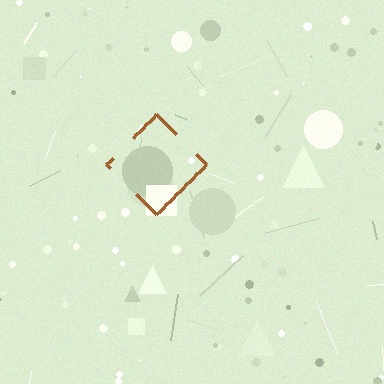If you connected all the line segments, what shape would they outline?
They would outline a diamond.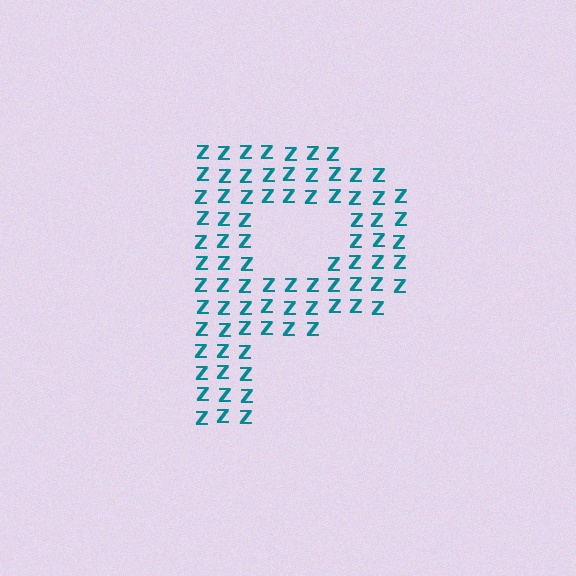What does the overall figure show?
The overall figure shows the letter P.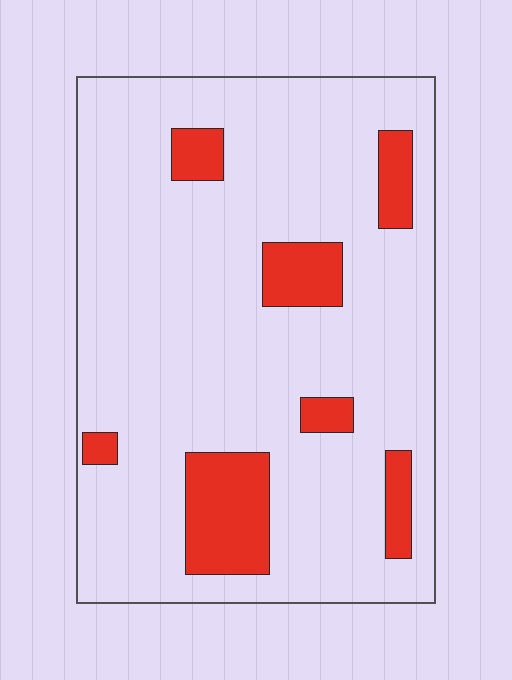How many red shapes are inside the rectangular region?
7.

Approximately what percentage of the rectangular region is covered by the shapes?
Approximately 15%.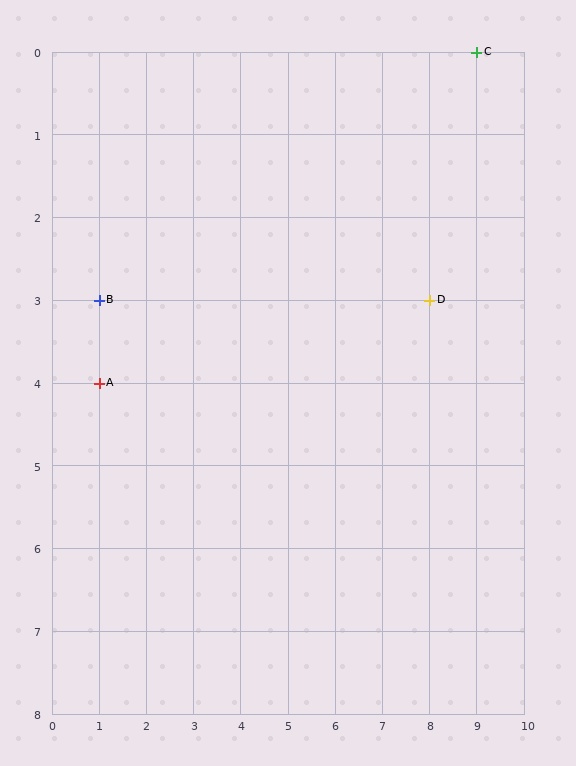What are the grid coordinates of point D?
Point D is at grid coordinates (8, 3).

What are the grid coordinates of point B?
Point B is at grid coordinates (1, 3).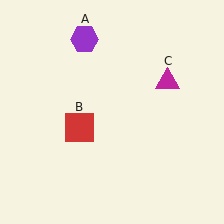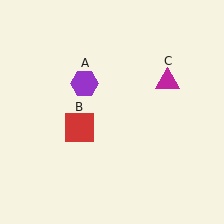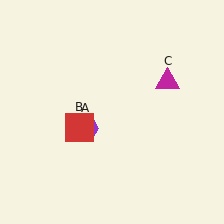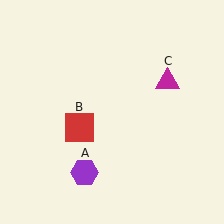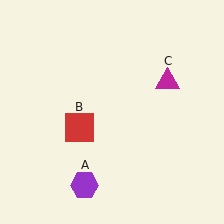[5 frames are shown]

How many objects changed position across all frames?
1 object changed position: purple hexagon (object A).